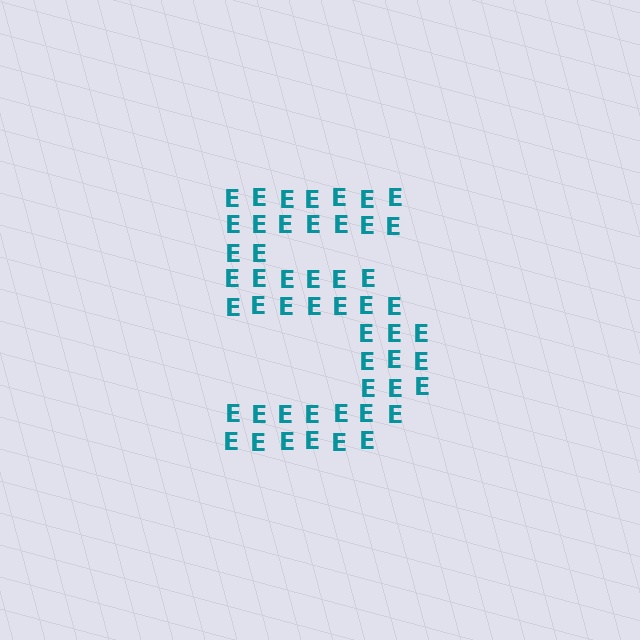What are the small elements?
The small elements are letter E's.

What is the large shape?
The large shape is the digit 5.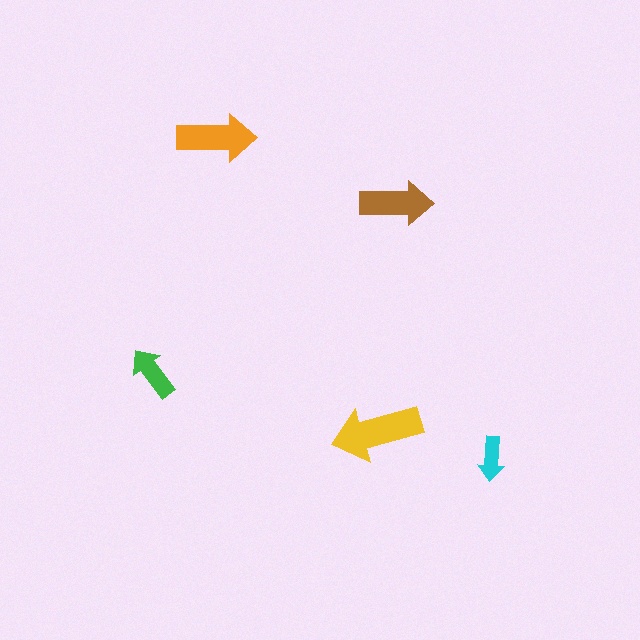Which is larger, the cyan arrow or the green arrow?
The green one.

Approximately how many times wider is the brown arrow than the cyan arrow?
About 1.5 times wider.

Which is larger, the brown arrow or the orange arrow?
The orange one.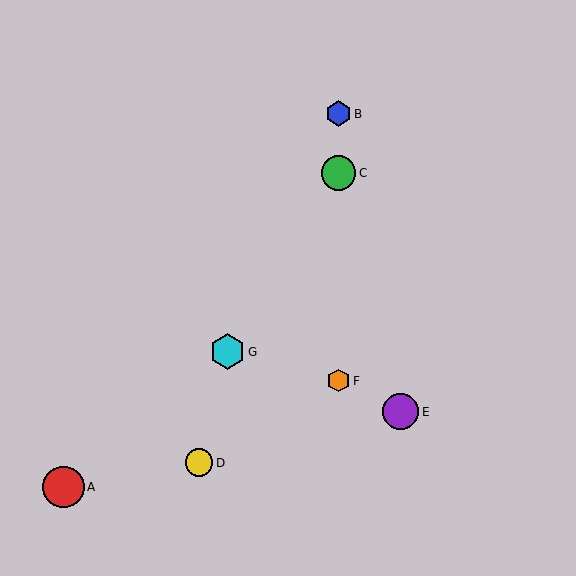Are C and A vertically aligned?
No, C is at x≈339 and A is at x≈64.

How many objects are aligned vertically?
3 objects (B, C, F) are aligned vertically.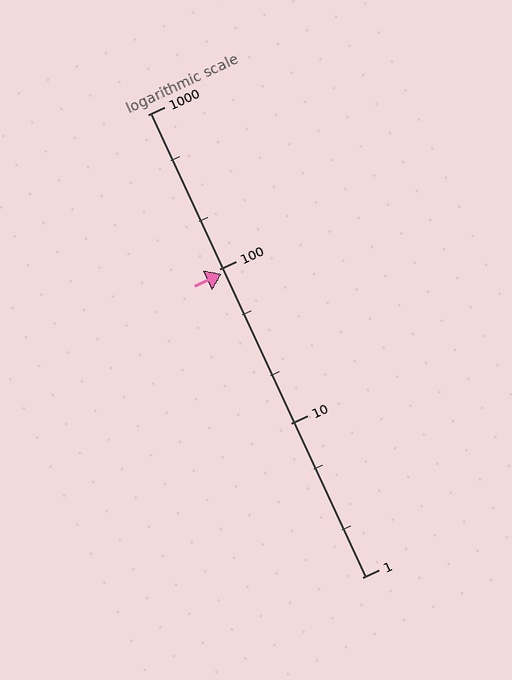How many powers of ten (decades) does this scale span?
The scale spans 3 decades, from 1 to 1000.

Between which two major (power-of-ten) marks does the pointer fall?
The pointer is between 10 and 100.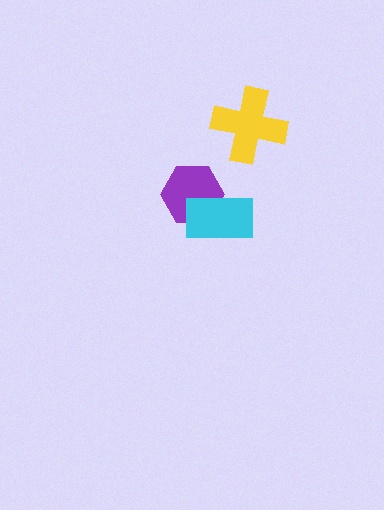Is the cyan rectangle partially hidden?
No, no other shape covers it.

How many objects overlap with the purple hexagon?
1 object overlaps with the purple hexagon.